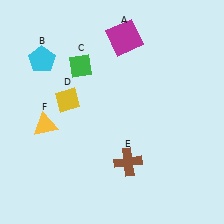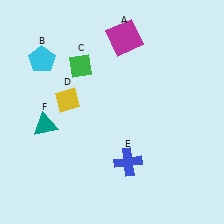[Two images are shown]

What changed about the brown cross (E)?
In Image 1, E is brown. In Image 2, it changed to blue.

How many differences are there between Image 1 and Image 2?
There are 2 differences between the two images.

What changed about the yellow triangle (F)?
In Image 1, F is yellow. In Image 2, it changed to teal.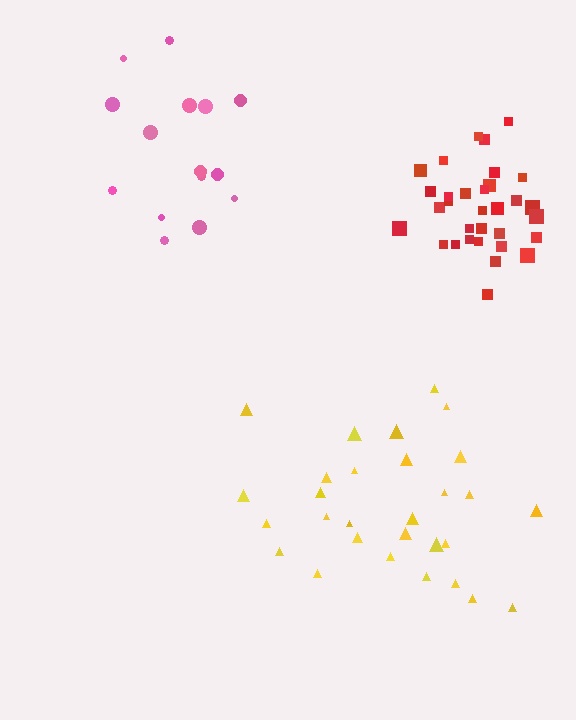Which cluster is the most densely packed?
Red.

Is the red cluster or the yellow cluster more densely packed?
Red.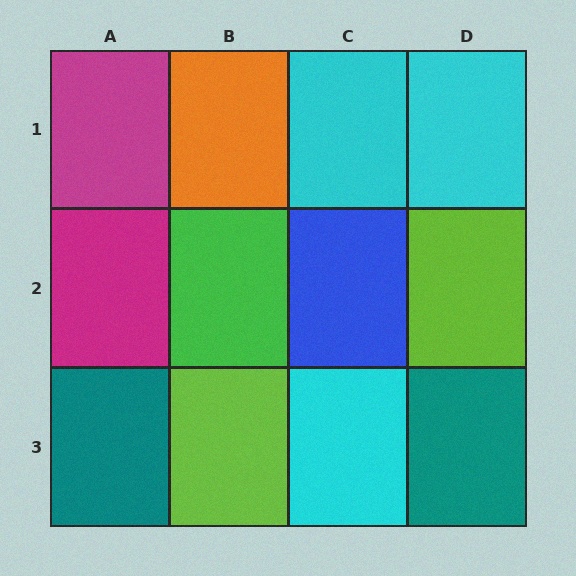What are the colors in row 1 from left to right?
Magenta, orange, cyan, cyan.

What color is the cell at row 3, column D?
Teal.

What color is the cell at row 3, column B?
Lime.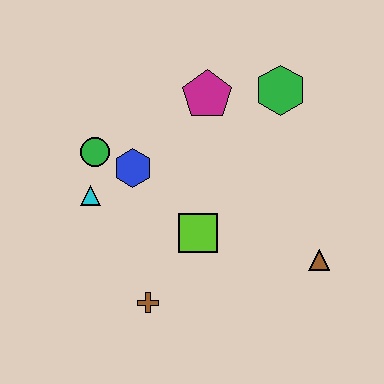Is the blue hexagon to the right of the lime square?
No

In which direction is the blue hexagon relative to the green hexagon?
The blue hexagon is to the left of the green hexagon.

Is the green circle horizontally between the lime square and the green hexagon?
No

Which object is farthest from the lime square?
The green hexagon is farthest from the lime square.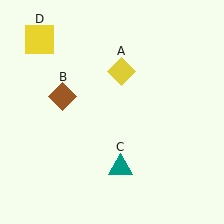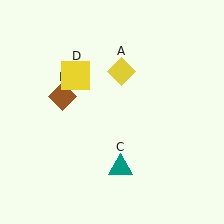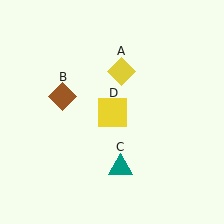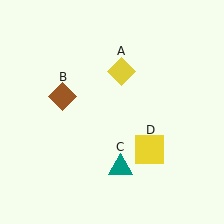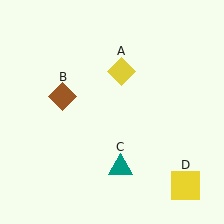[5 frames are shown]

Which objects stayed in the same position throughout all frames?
Yellow diamond (object A) and brown diamond (object B) and teal triangle (object C) remained stationary.